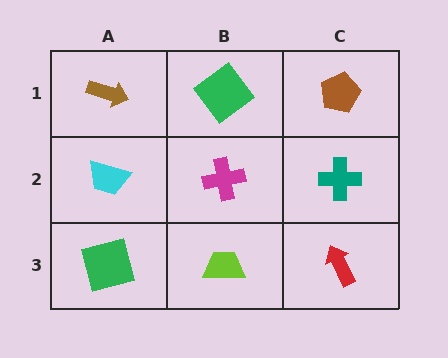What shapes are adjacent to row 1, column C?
A teal cross (row 2, column C), a green diamond (row 1, column B).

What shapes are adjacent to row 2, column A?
A brown arrow (row 1, column A), a green square (row 3, column A), a magenta cross (row 2, column B).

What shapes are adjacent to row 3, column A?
A cyan trapezoid (row 2, column A), a lime trapezoid (row 3, column B).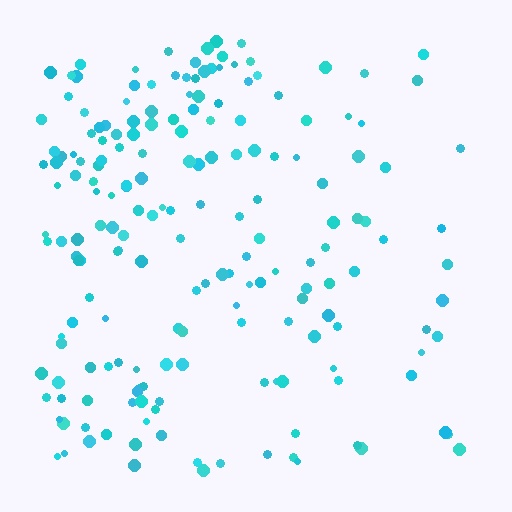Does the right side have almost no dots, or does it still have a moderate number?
Still a moderate number, just noticeably fewer than the left.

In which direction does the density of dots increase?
From right to left, with the left side densest.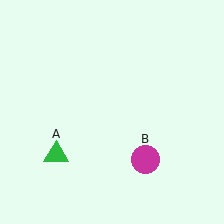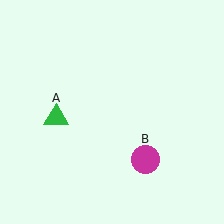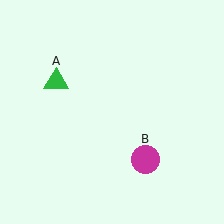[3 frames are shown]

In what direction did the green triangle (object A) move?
The green triangle (object A) moved up.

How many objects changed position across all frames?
1 object changed position: green triangle (object A).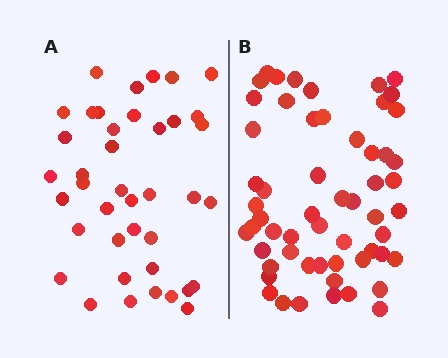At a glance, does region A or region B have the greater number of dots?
Region B (the right region) has more dots.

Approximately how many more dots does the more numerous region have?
Region B has approximately 15 more dots than region A.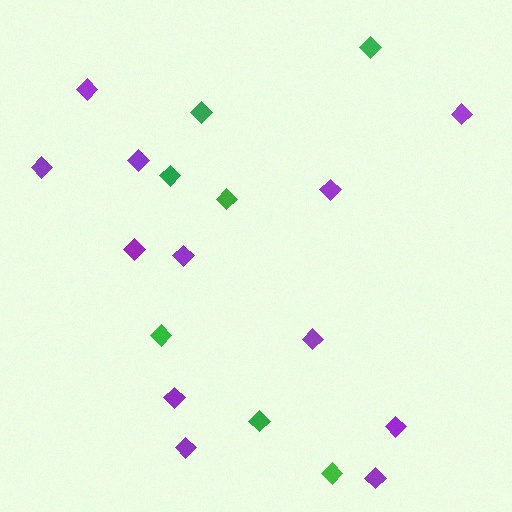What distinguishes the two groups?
There are 2 groups: one group of purple diamonds (12) and one group of green diamonds (7).